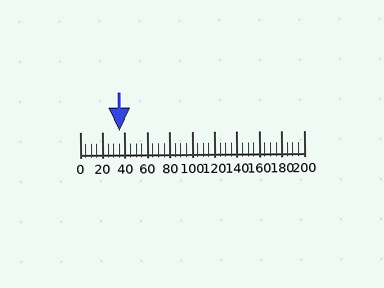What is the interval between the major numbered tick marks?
The major tick marks are spaced 20 units apart.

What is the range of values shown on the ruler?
The ruler shows values from 0 to 200.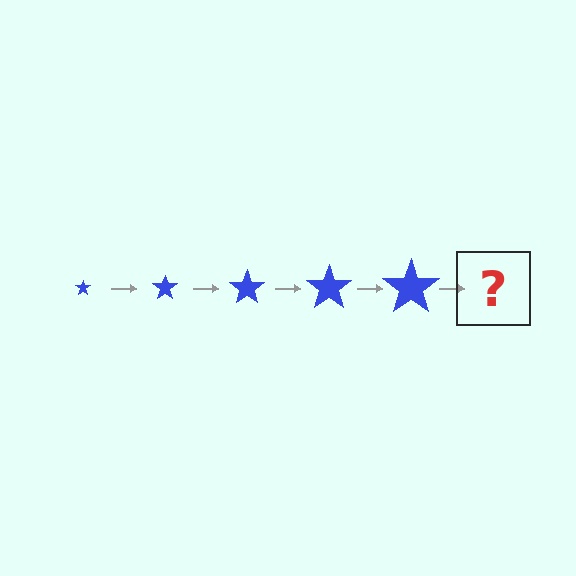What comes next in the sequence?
The next element should be a blue star, larger than the previous one.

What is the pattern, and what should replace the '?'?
The pattern is that the star gets progressively larger each step. The '?' should be a blue star, larger than the previous one.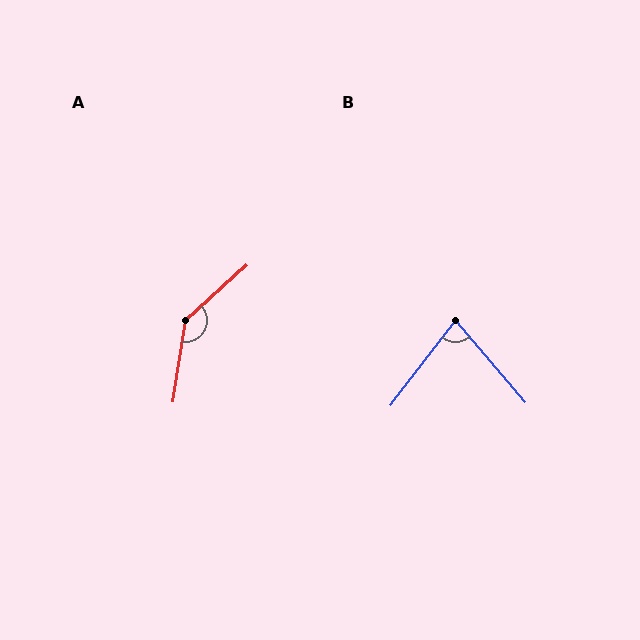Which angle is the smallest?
B, at approximately 78 degrees.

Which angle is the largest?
A, at approximately 141 degrees.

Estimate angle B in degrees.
Approximately 78 degrees.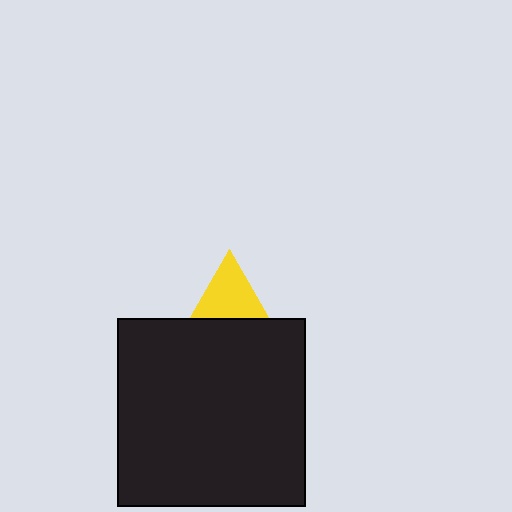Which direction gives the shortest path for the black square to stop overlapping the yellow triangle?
Moving down gives the shortest separation.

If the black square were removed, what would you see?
You would see the complete yellow triangle.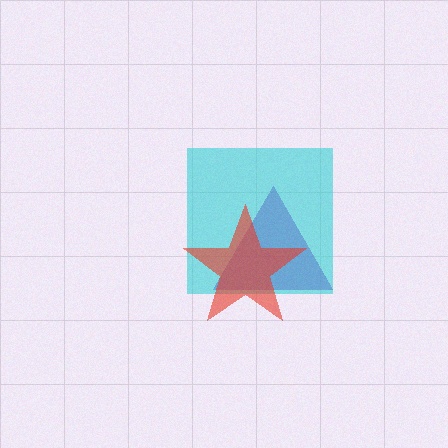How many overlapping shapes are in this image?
There are 3 overlapping shapes in the image.